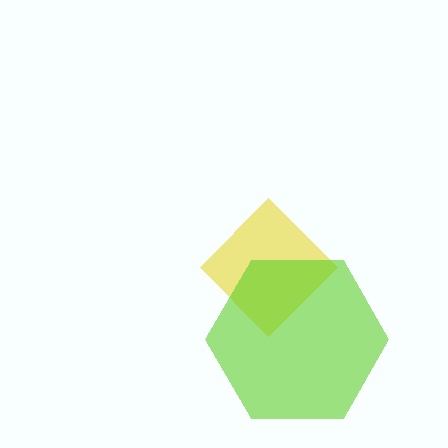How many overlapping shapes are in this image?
There are 2 overlapping shapes in the image.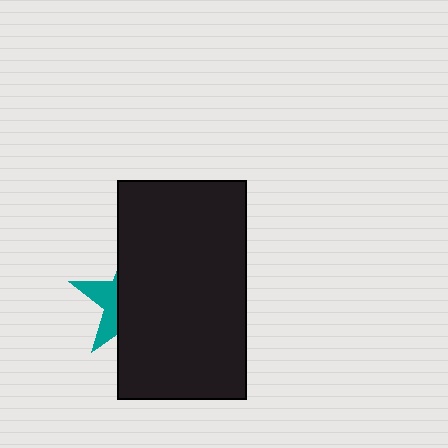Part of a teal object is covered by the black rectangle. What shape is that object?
It is a star.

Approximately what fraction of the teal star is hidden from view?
Roughly 68% of the teal star is hidden behind the black rectangle.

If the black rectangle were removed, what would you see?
You would see the complete teal star.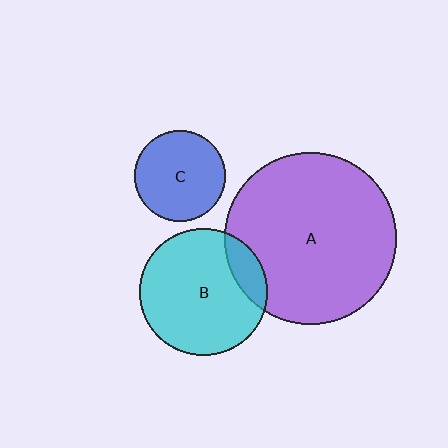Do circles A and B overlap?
Yes.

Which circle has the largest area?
Circle A (purple).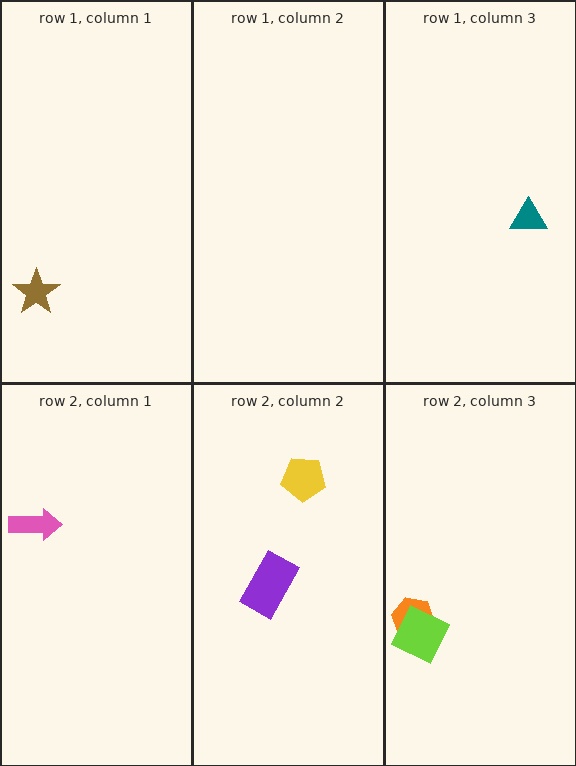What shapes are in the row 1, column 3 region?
The teal triangle.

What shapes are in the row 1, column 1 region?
The brown star.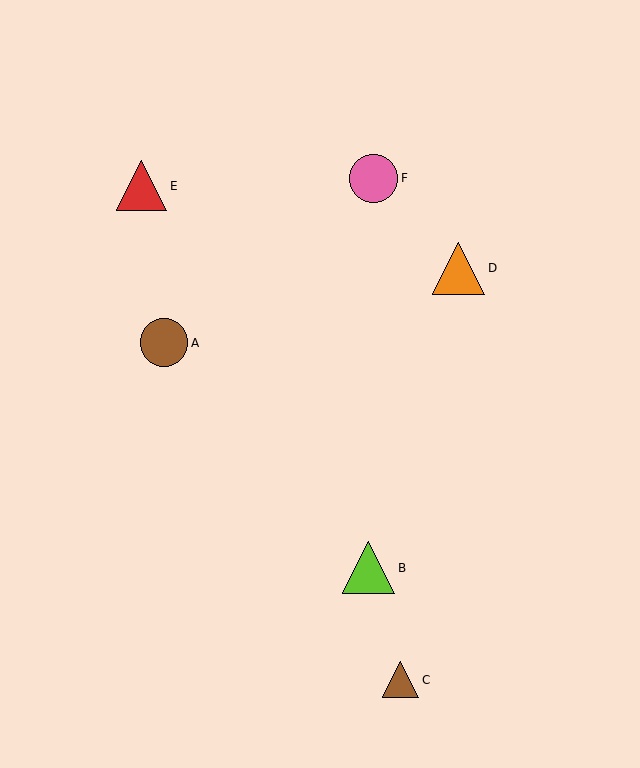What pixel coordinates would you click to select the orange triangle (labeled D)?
Click at (458, 268) to select the orange triangle D.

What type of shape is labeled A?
Shape A is a brown circle.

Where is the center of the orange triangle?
The center of the orange triangle is at (458, 268).